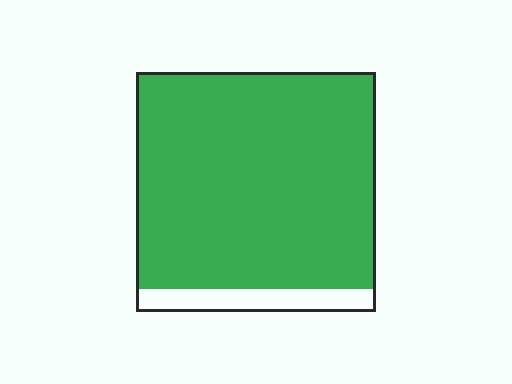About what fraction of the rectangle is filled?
About nine tenths (9/10).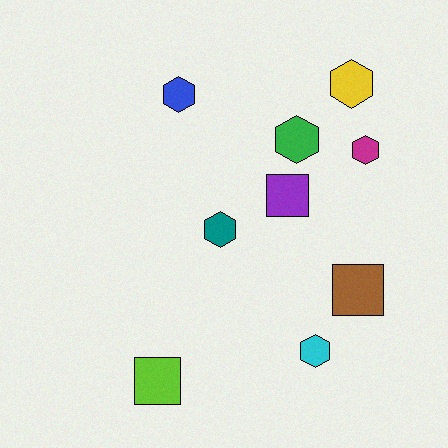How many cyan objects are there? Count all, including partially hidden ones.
There is 1 cyan object.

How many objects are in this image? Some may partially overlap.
There are 9 objects.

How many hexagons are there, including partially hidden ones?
There are 6 hexagons.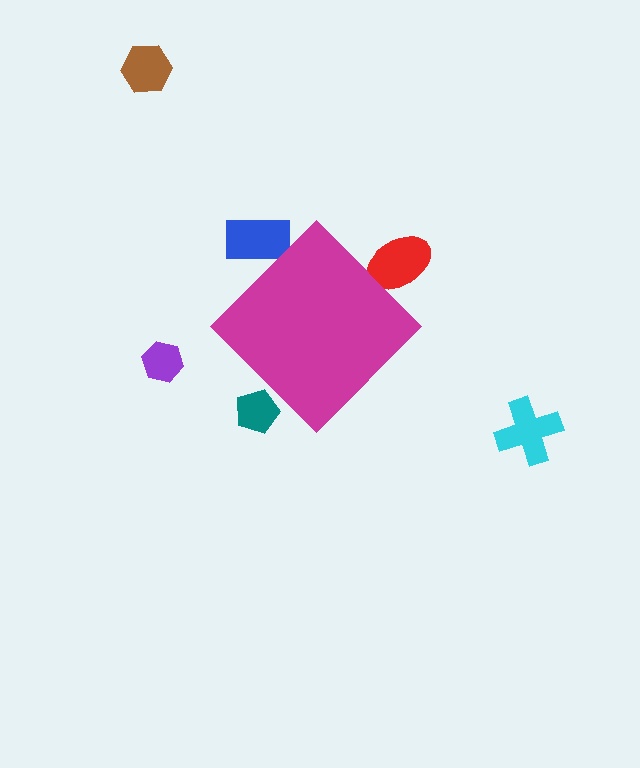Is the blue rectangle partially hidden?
Yes, the blue rectangle is partially hidden behind the magenta diamond.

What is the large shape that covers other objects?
A magenta diamond.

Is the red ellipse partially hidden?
Yes, the red ellipse is partially hidden behind the magenta diamond.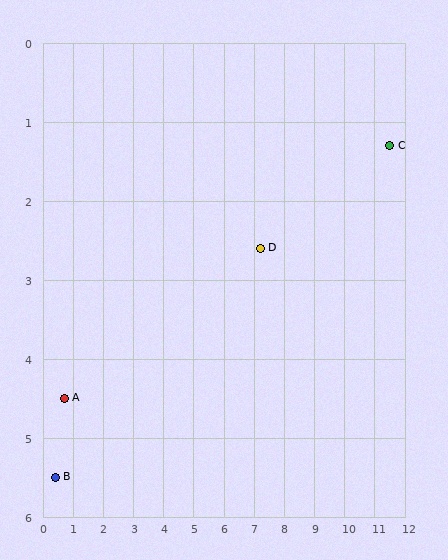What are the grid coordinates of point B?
Point B is at approximately (0.4, 5.5).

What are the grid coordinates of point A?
Point A is at approximately (0.7, 4.5).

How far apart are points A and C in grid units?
Points A and C are about 11.3 grid units apart.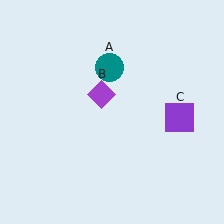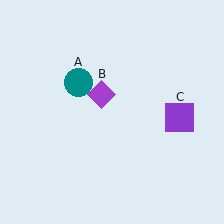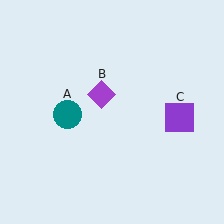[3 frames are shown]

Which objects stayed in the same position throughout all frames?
Purple diamond (object B) and purple square (object C) remained stationary.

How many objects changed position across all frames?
1 object changed position: teal circle (object A).